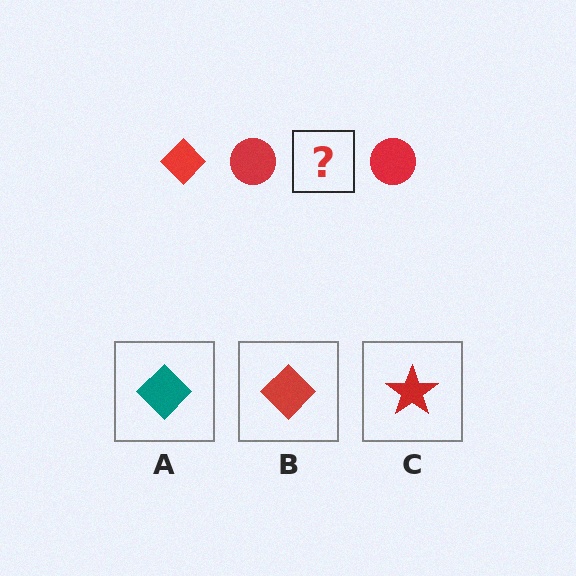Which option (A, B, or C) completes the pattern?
B.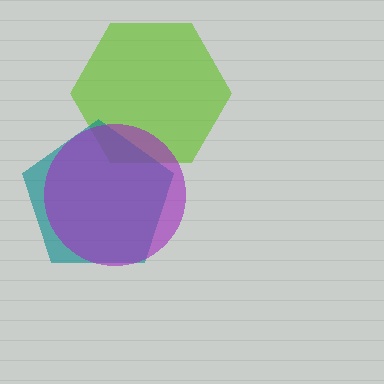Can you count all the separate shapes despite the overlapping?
Yes, there are 3 separate shapes.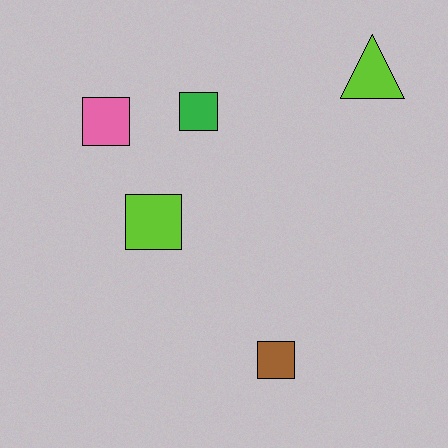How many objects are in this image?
There are 5 objects.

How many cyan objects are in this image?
There are no cyan objects.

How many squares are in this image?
There are 4 squares.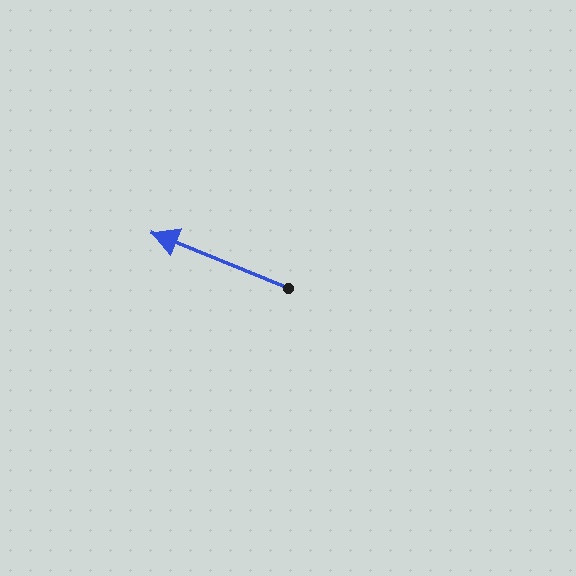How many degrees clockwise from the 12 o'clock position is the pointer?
Approximately 292 degrees.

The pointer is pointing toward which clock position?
Roughly 10 o'clock.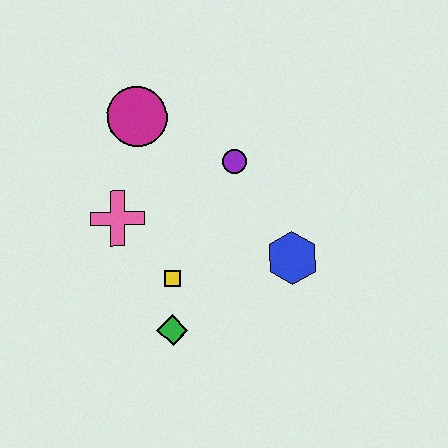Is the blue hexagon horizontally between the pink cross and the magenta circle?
No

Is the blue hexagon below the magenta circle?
Yes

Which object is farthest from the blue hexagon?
The magenta circle is farthest from the blue hexagon.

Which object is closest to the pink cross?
The yellow square is closest to the pink cross.